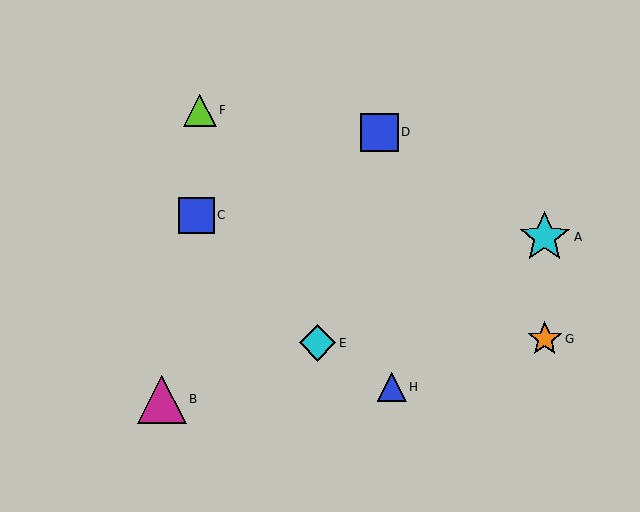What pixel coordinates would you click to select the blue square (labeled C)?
Click at (196, 215) to select the blue square C.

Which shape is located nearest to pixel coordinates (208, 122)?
The lime triangle (labeled F) at (200, 110) is nearest to that location.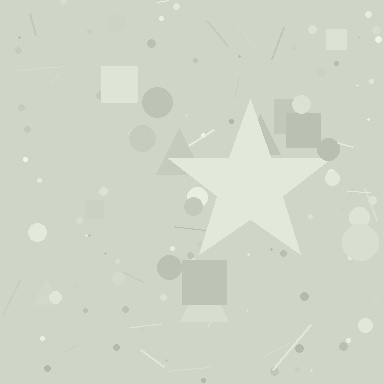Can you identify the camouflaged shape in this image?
The camouflaged shape is a star.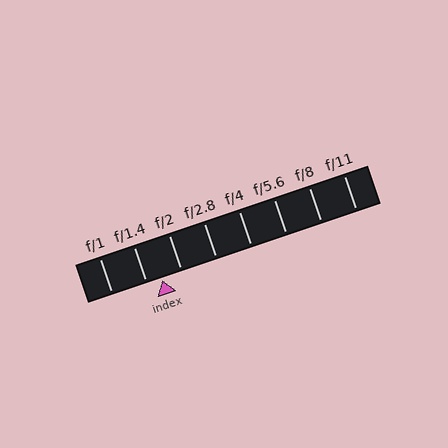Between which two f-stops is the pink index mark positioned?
The index mark is between f/1.4 and f/2.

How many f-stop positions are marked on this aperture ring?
There are 8 f-stop positions marked.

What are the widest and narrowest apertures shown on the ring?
The widest aperture shown is f/1 and the narrowest is f/11.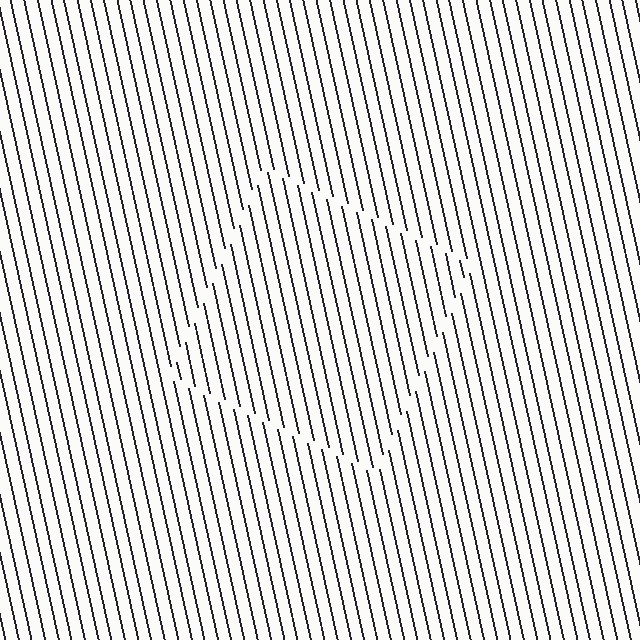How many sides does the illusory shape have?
4 sides — the line-ends trace a square.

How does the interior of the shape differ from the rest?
The interior of the shape contains the same grating, shifted by half a period — the contour is defined by the phase discontinuity where line-ends from the inner and outer gratings abut.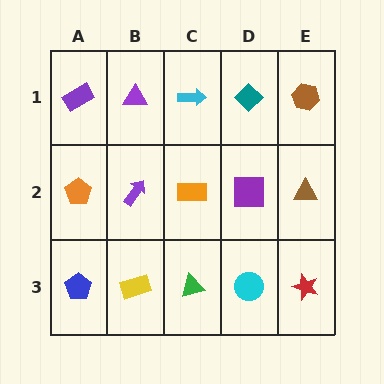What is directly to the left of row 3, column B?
A blue pentagon.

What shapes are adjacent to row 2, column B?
A purple triangle (row 1, column B), a yellow rectangle (row 3, column B), an orange pentagon (row 2, column A), an orange rectangle (row 2, column C).